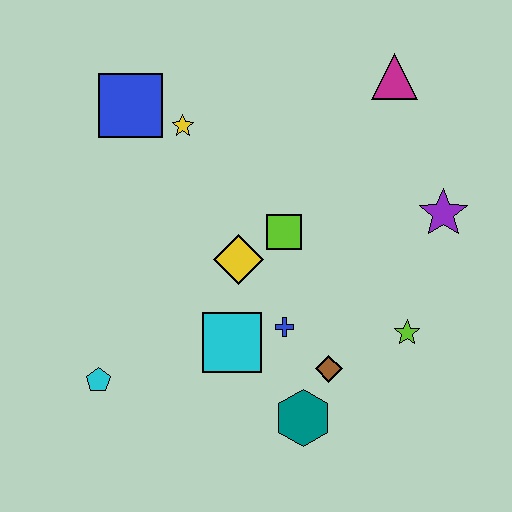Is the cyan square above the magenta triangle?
No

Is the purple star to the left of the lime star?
No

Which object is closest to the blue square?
The yellow star is closest to the blue square.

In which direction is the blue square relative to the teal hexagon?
The blue square is above the teal hexagon.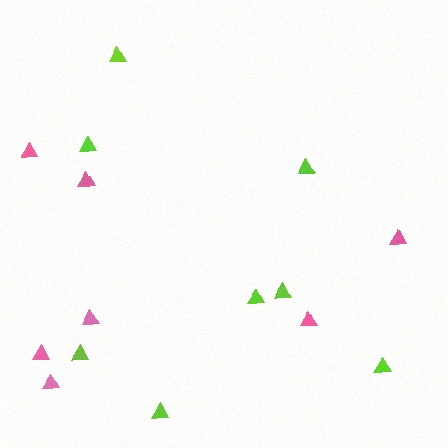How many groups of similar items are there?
There are 2 groups: one group of lime triangles (8) and one group of pink triangles (7).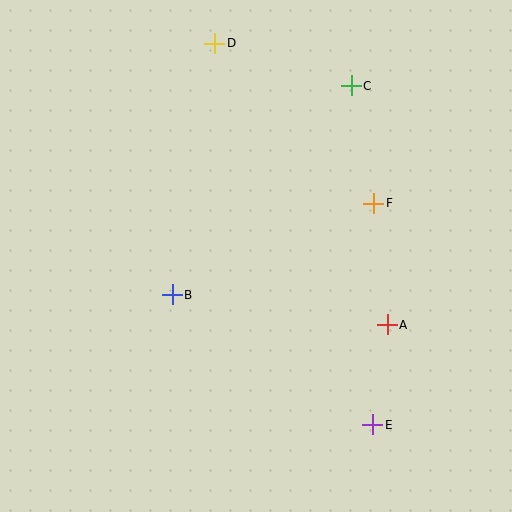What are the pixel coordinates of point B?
Point B is at (172, 295).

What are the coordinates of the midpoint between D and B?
The midpoint between D and B is at (193, 169).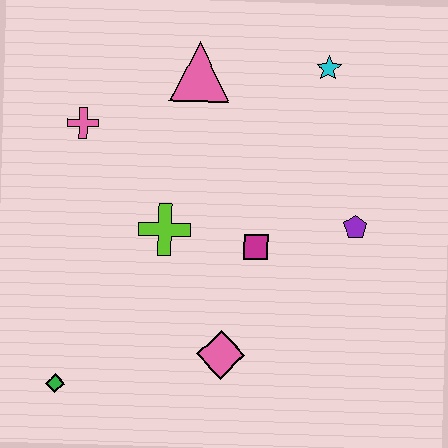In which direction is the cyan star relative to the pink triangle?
The cyan star is to the right of the pink triangle.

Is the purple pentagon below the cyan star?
Yes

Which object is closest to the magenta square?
The lime cross is closest to the magenta square.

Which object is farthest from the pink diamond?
The cyan star is farthest from the pink diamond.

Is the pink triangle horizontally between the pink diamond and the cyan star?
No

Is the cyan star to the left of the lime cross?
No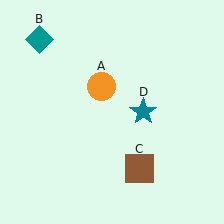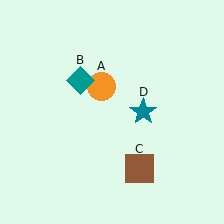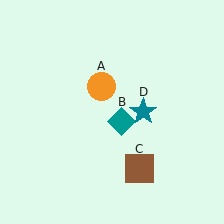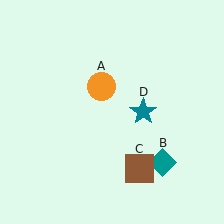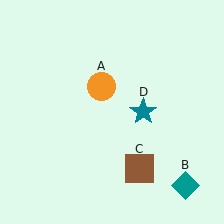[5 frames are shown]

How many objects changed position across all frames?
1 object changed position: teal diamond (object B).